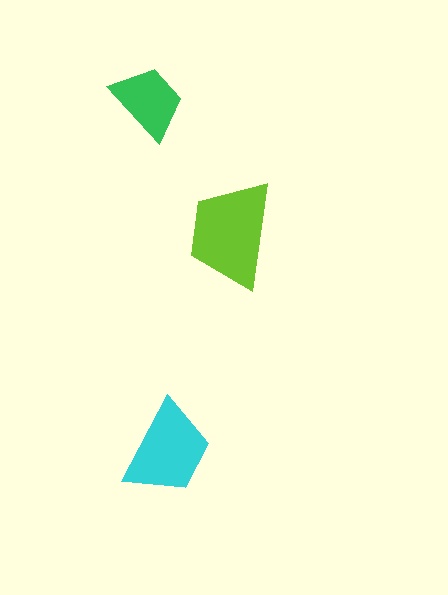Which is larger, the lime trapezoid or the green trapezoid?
The lime one.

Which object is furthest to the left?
The green trapezoid is leftmost.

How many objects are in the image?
There are 3 objects in the image.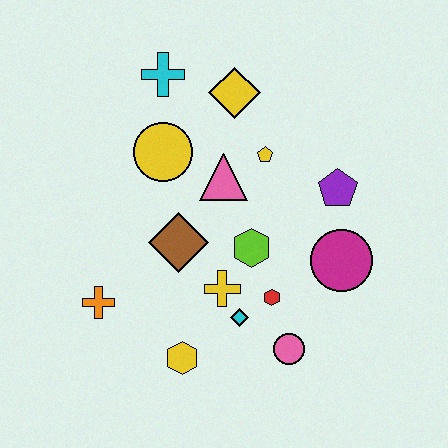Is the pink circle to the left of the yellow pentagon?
No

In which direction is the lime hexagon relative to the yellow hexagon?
The lime hexagon is above the yellow hexagon.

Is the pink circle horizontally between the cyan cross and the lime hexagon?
No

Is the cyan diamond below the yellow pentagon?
Yes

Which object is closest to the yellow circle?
The pink triangle is closest to the yellow circle.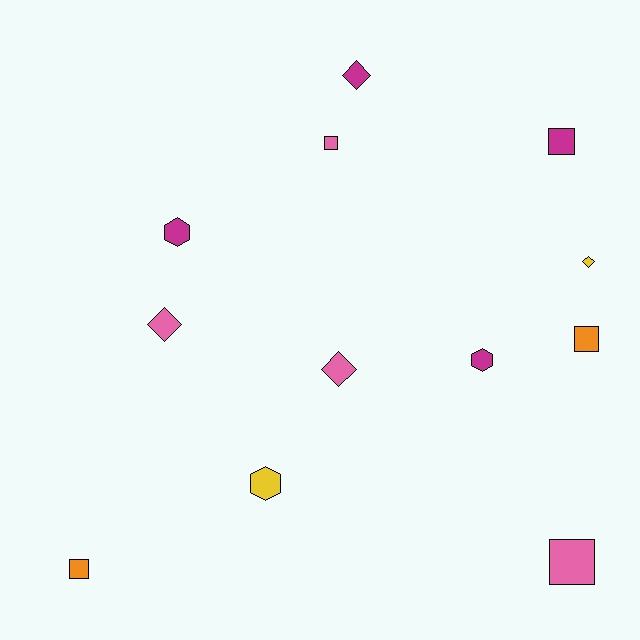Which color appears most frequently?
Pink, with 4 objects.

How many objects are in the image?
There are 12 objects.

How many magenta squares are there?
There is 1 magenta square.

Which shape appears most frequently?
Square, with 5 objects.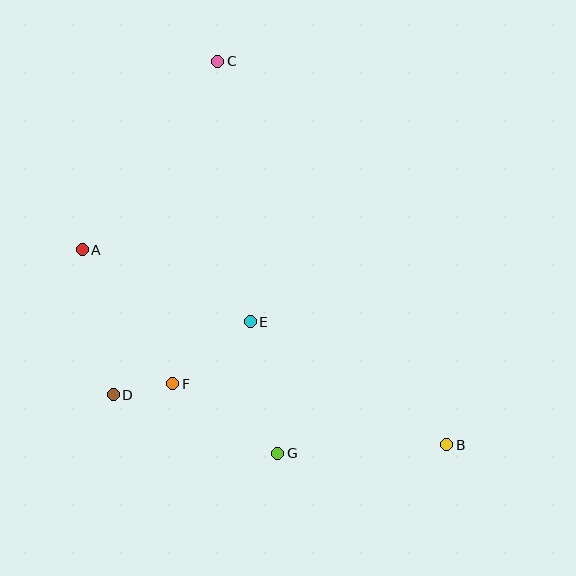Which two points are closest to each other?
Points D and F are closest to each other.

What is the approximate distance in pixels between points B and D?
The distance between B and D is approximately 338 pixels.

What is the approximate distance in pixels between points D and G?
The distance between D and G is approximately 175 pixels.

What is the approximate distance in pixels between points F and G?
The distance between F and G is approximately 126 pixels.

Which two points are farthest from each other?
Points B and C are farthest from each other.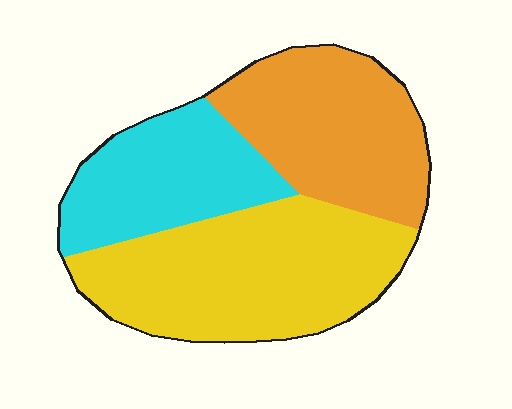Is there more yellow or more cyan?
Yellow.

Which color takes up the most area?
Yellow, at roughly 45%.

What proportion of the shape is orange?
Orange takes up between a quarter and a half of the shape.